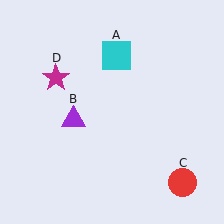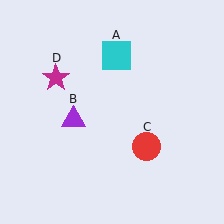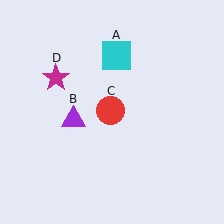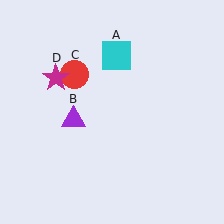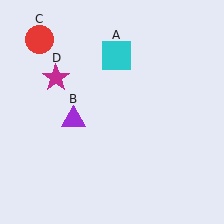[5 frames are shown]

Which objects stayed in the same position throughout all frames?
Cyan square (object A) and purple triangle (object B) and magenta star (object D) remained stationary.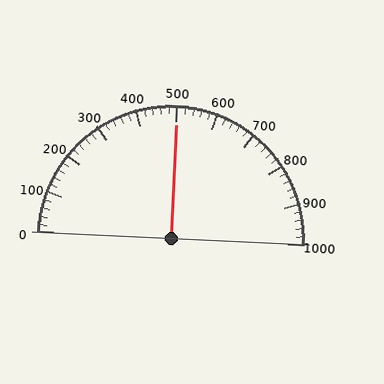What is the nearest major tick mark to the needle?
The nearest major tick mark is 500.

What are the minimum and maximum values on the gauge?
The gauge ranges from 0 to 1000.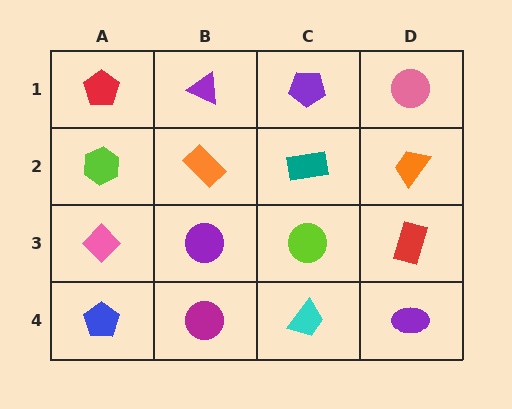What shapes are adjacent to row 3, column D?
An orange trapezoid (row 2, column D), a purple ellipse (row 4, column D), a lime circle (row 3, column C).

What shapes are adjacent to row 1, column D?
An orange trapezoid (row 2, column D), a purple pentagon (row 1, column C).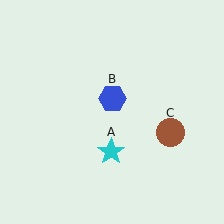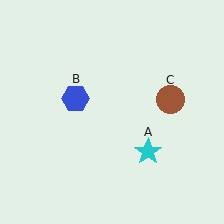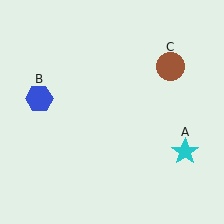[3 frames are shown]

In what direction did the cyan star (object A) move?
The cyan star (object A) moved right.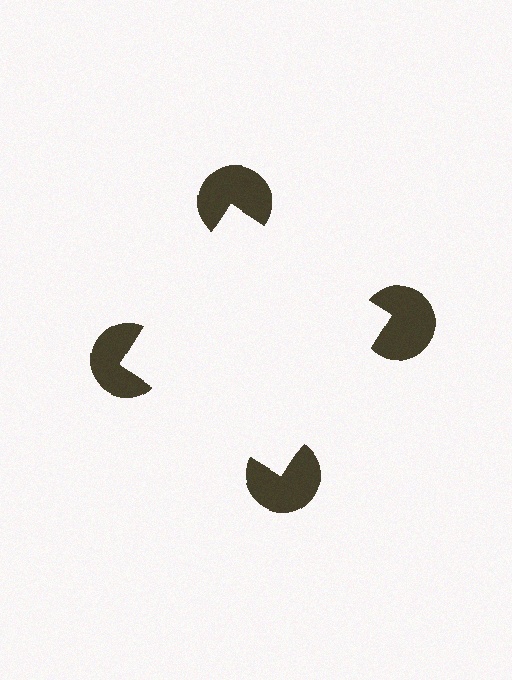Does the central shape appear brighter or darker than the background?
It typically appears slightly brighter than the background, even though no actual brightness change is drawn.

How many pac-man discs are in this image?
There are 4 — one at each vertex of the illusory square.